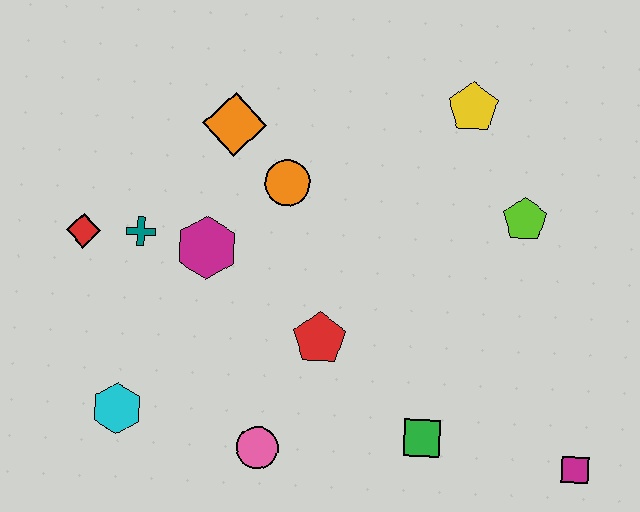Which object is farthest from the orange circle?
The magenta square is farthest from the orange circle.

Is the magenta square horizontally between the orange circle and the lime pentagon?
No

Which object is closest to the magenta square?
The green square is closest to the magenta square.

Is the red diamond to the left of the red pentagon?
Yes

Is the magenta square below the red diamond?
Yes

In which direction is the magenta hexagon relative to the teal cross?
The magenta hexagon is to the right of the teal cross.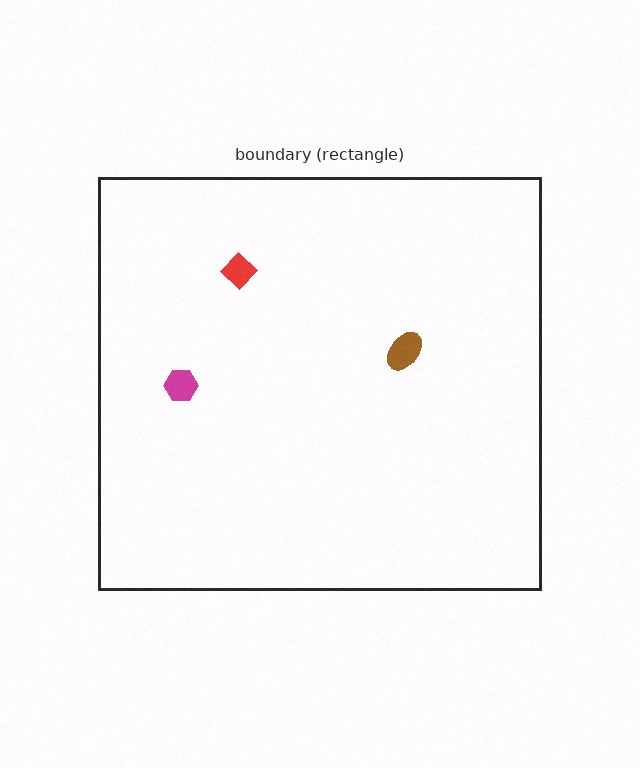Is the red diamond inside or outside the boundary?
Inside.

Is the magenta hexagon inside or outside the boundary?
Inside.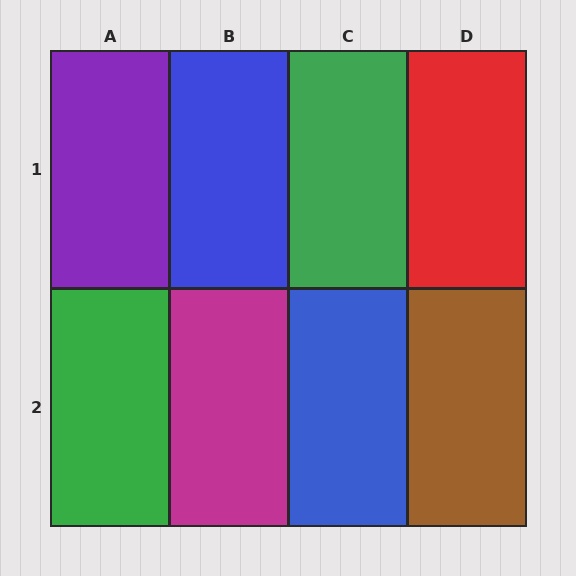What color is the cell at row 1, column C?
Green.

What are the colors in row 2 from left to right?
Green, magenta, blue, brown.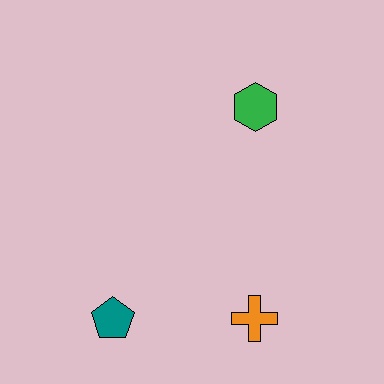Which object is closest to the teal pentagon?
The orange cross is closest to the teal pentagon.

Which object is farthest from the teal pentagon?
The green hexagon is farthest from the teal pentagon.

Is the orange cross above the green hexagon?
No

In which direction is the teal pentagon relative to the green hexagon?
The teal pentagon is below the green hexagon.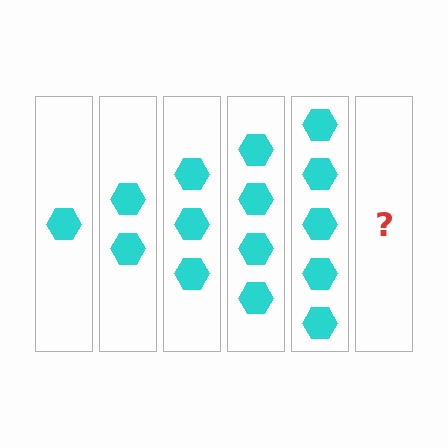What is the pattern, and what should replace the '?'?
The pattern is that each step adds one more hexagon. The '?' should be 6 hexagons.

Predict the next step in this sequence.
The next step is 6 hexagons.